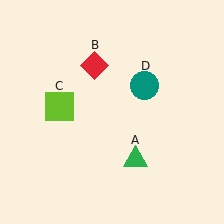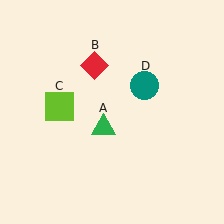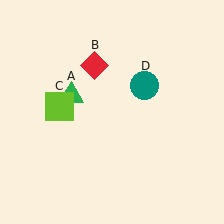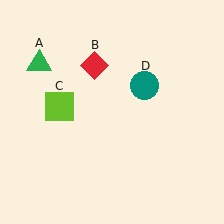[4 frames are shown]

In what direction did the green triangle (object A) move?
The green triangle (object A) moved up and to the left.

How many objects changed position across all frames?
1 object changed position: green triangle (object A).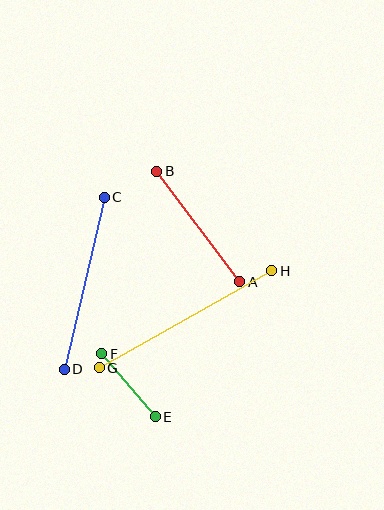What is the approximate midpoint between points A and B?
The midpoint is at approximately (198, 227) pixels.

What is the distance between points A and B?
The distance is approximately 138 pixels.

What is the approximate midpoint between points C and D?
The midpoint is at approximately (84, 283) pixels.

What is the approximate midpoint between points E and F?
The midpoint is at approximately (128, 385) pixels.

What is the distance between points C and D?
The distance is approximately 176 pixels.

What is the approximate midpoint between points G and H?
The midpoint is at approximately (186, 319) pixels.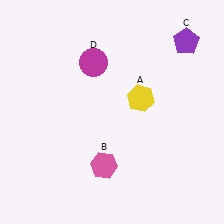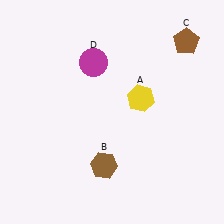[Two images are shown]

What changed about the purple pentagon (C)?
In Image 1, C is purple. In Image 2, it changed to brown.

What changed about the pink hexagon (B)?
In Image 1, B is pink. In Image 2, it changed to brown.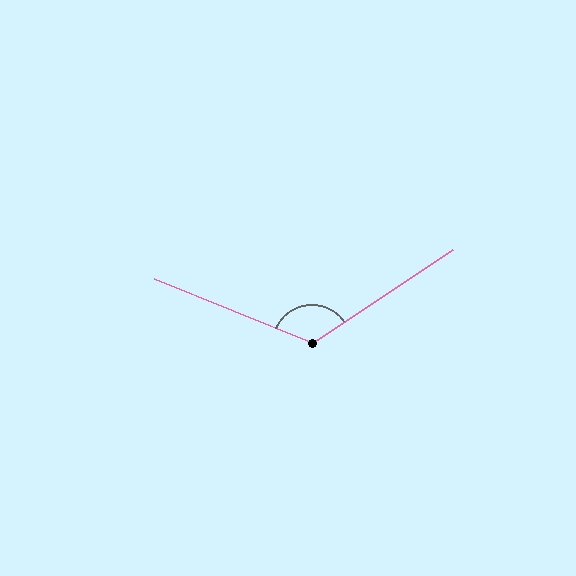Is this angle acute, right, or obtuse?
It is obtuse.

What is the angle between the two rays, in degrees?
Approximately 124 degrees.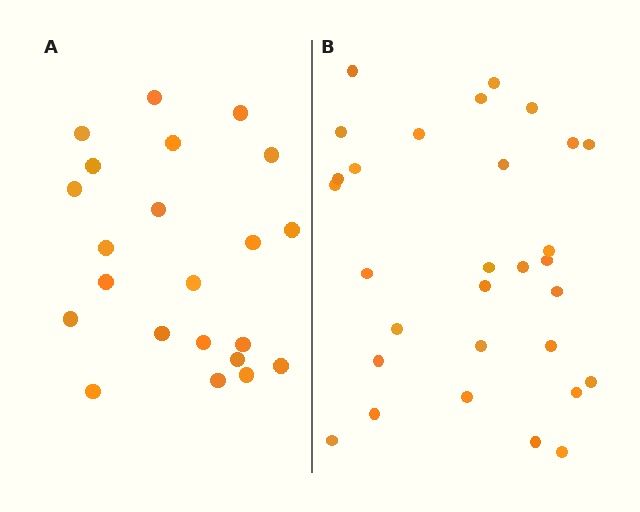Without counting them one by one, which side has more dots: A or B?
Region B (the right region) has more dots.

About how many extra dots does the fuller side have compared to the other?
Region B has roughly 8 or so more dots than region A.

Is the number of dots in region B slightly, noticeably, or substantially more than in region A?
Region B has noticeably more, but not dramatically so. The ratio is roughly 1.4 to 1.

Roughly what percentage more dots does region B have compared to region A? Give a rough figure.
About 35% more.